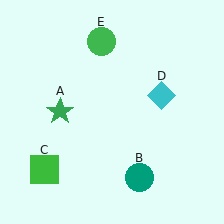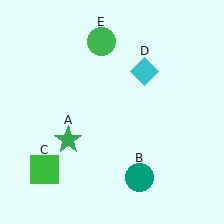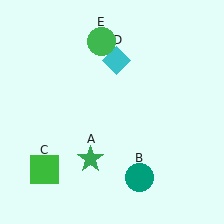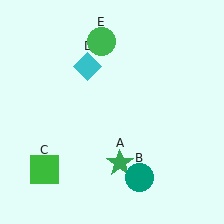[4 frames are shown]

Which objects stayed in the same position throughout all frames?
Teal circle (object B) and green square (object C) and green circle (object E) remained stationary.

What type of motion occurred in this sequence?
The green star (object A), cyan diamond (object D) rotated counterclockwise around the center of the scene.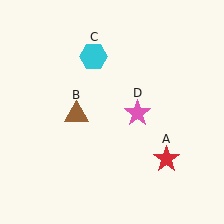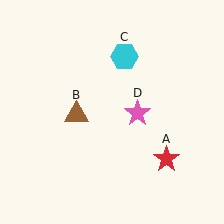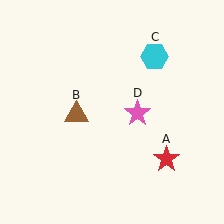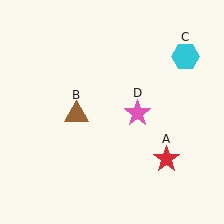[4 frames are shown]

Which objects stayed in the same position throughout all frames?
Red star (object A) and brown triangle (object B) and pink star (object D) remained stationary.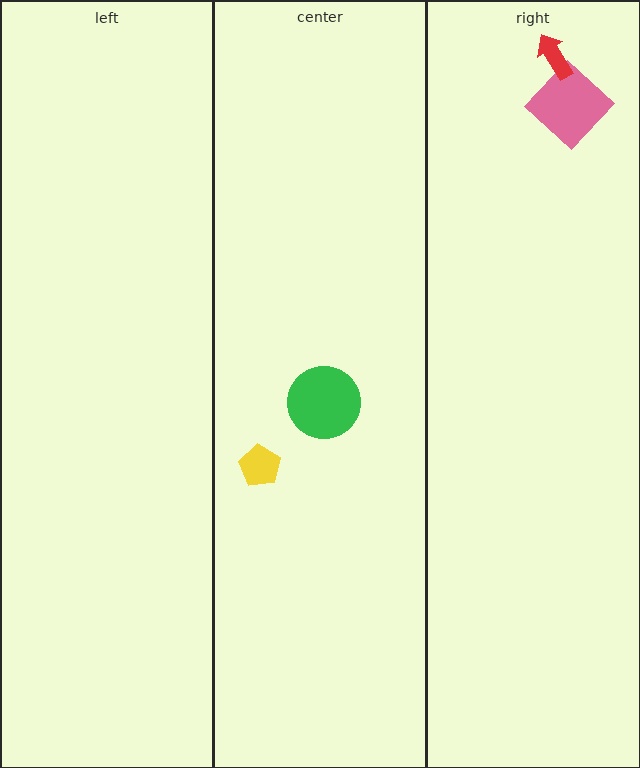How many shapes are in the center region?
2.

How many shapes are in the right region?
2.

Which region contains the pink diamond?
The right region.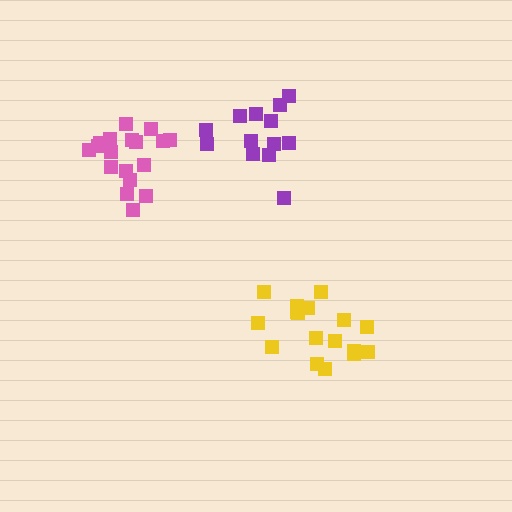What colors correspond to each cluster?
The clusters are colored: yellow, pink, purple.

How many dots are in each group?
Group 1: 17 dots, Group 2: 18 dots, Group 3: 13 dots (48 total).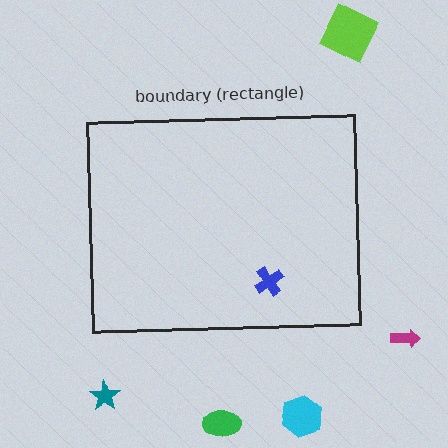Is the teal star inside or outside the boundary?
Outside.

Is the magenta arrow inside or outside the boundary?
Outside.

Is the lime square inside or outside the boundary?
Outside.